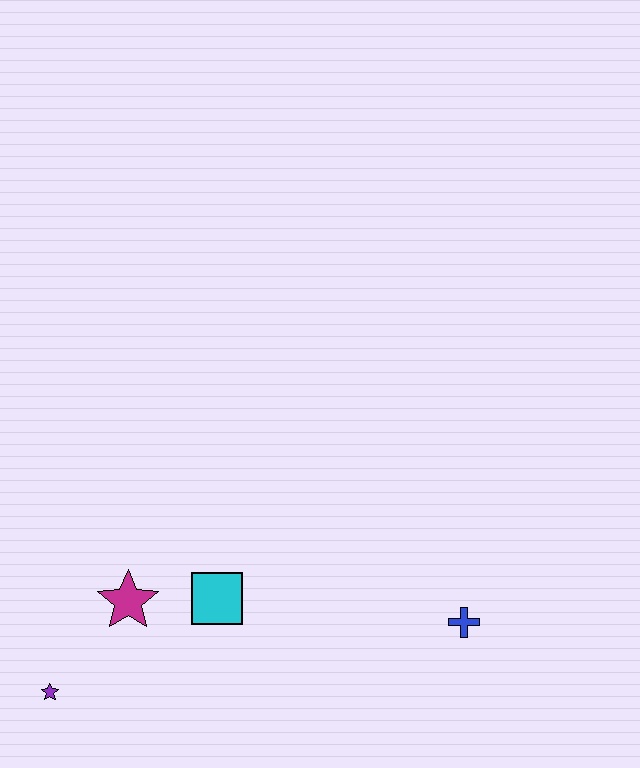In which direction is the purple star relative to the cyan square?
The purple star is to the left of the cyan square.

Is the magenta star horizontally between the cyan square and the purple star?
Yes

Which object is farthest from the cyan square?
The blue cross is farthest from the cyan square.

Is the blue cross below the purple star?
No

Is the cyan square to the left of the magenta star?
No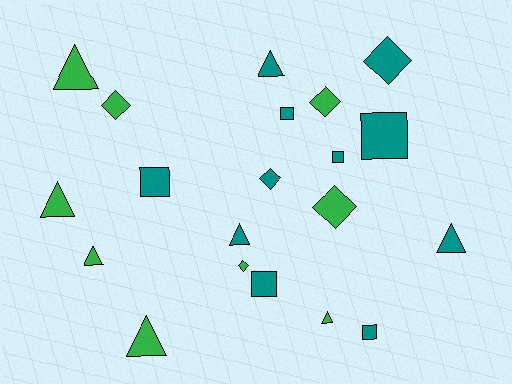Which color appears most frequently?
Teal, with 11 objects.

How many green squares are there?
There are no green squares.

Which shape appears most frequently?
Triangle, with 8 objects.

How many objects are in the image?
There are 20 objects.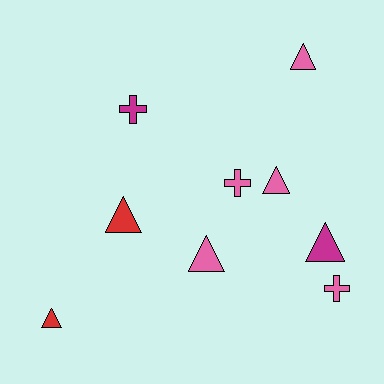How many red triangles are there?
There are 2 red triangles.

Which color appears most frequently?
Pink, with 5 objects.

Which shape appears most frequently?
Triangle, with 6 objects.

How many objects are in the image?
There are 9 objects.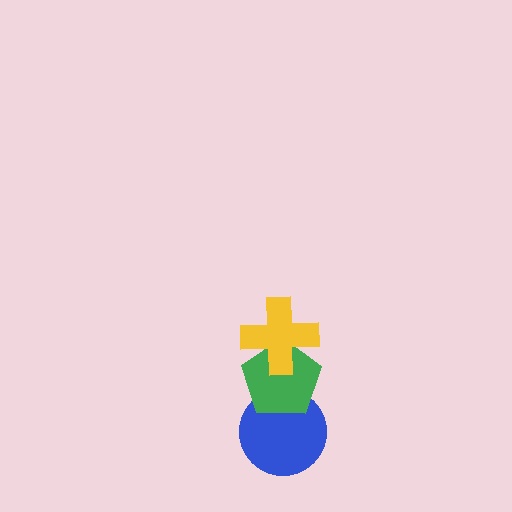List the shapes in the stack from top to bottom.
From top to bottom: the yellow cross, the green pentagon, the blue circle.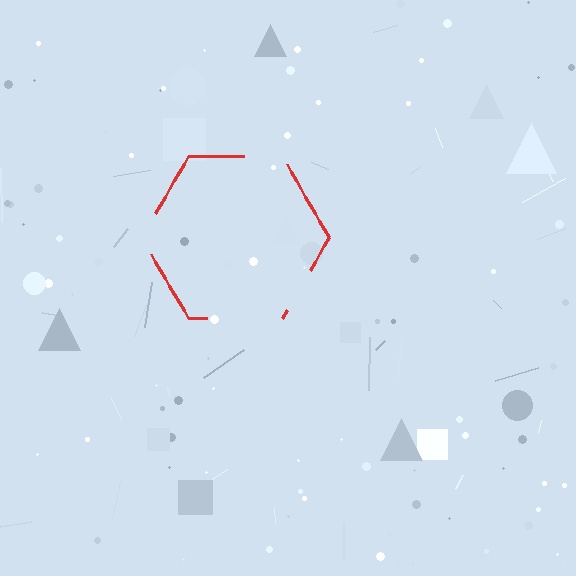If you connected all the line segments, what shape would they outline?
They would outline a hexagon.